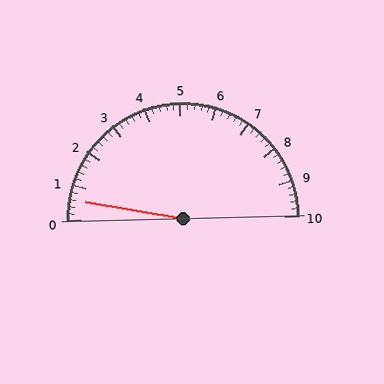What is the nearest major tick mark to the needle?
The nearest major tick mark is 1.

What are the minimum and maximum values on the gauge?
The gauge ranges from 0 to 10.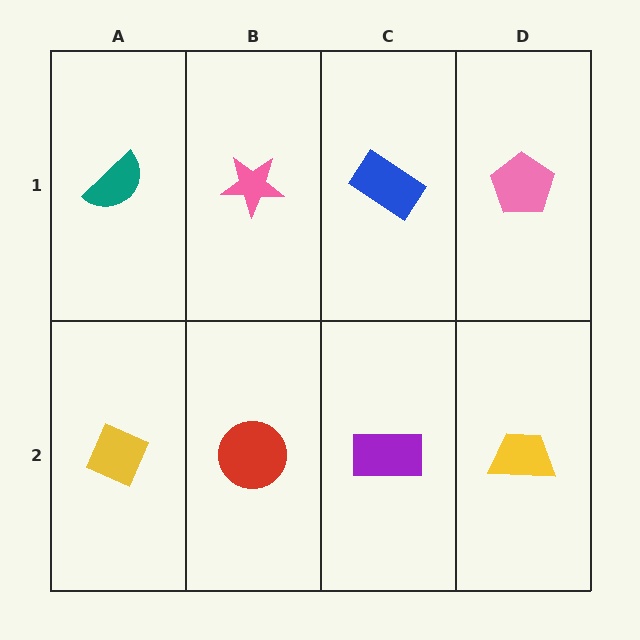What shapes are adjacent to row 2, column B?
A pink star (row 1, column B), a yellow diamond (row 2, column A), a purple rectangle (row 2, column C).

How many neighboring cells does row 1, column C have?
3.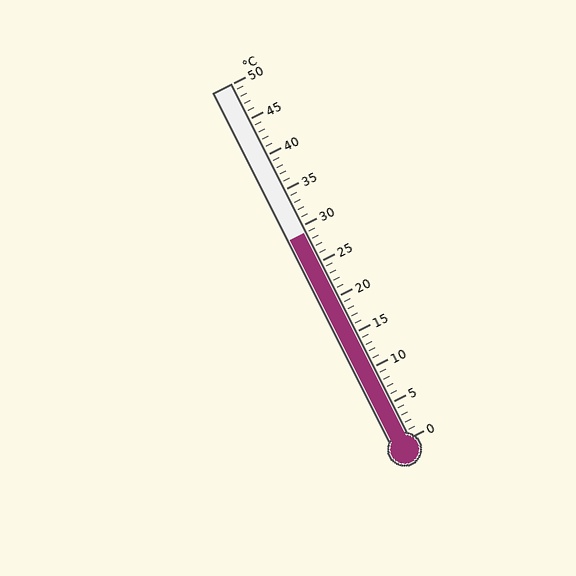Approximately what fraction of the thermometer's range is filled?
The thermometer is filled to approximately 60% of its range.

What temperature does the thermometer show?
The thermometer shows approximately 29°C.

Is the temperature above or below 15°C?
The temperature is above 15°C.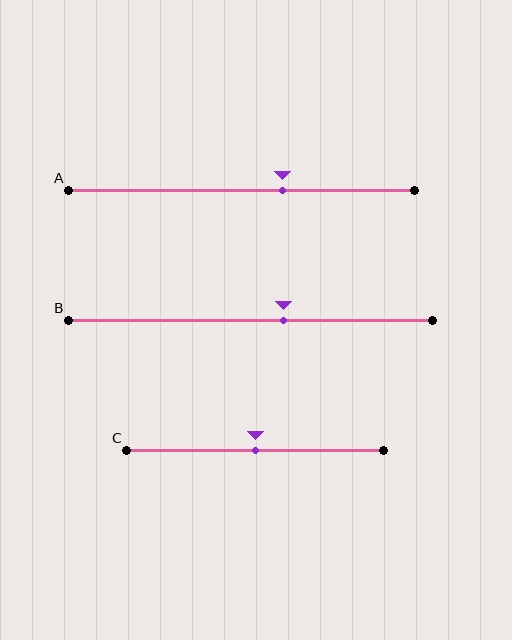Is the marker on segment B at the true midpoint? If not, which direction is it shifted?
No, the marker on segment B is shifted to the right by about 9% of the segment length.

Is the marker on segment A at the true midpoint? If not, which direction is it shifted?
No, the marker on segment A is shifted to the right by about 12% of the segment length.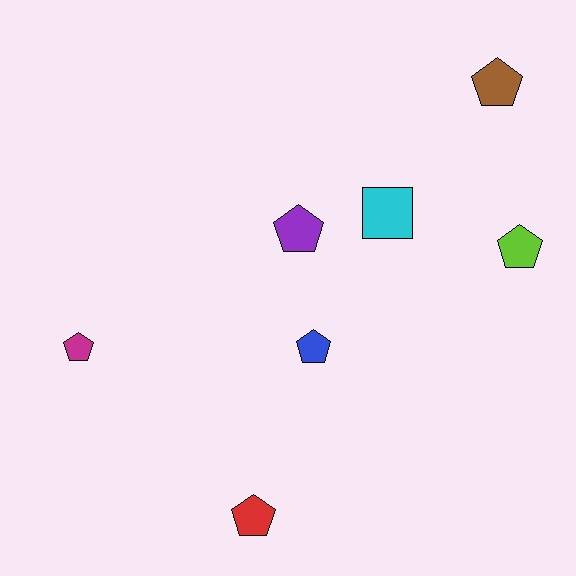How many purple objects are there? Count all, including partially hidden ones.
There is 1 purple object.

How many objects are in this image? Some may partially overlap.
There are 7 objects.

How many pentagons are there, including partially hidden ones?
There are 6 pentagons.